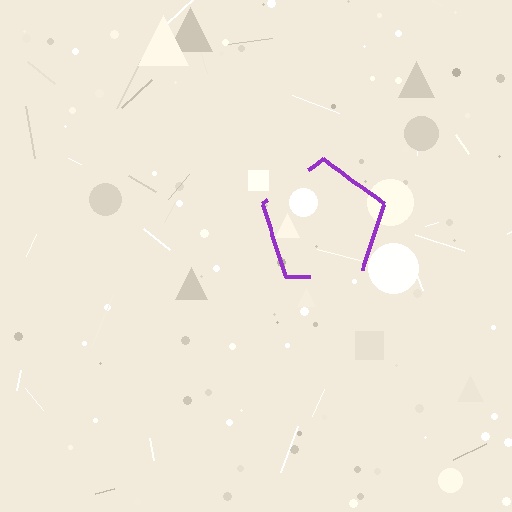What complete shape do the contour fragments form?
The contour fragments form a pentagon.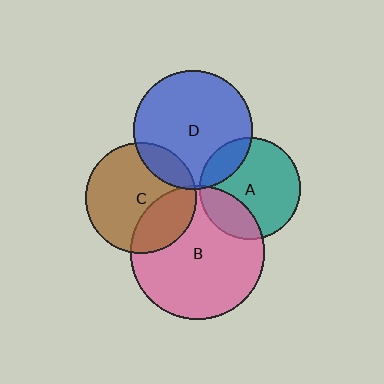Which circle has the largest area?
Circle B (pink).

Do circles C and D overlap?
Yes.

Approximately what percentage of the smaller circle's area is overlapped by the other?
Approximately 15%.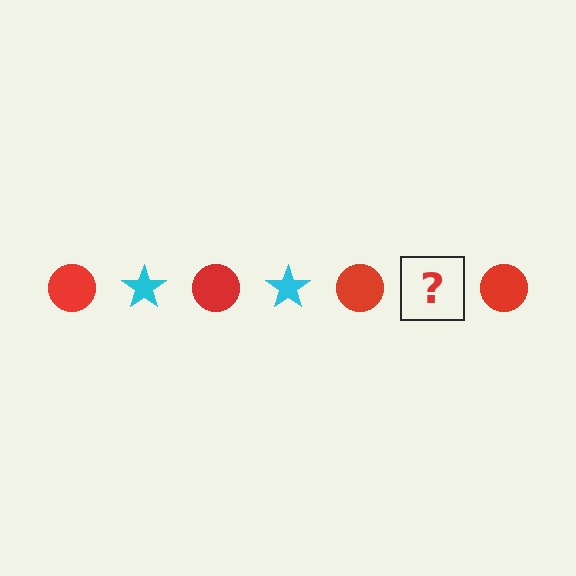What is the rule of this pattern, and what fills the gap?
The rule is that the pattern alternates between red circle and cyan star. The gap should be filled with a cyan star.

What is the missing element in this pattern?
The missing element is a cyan star.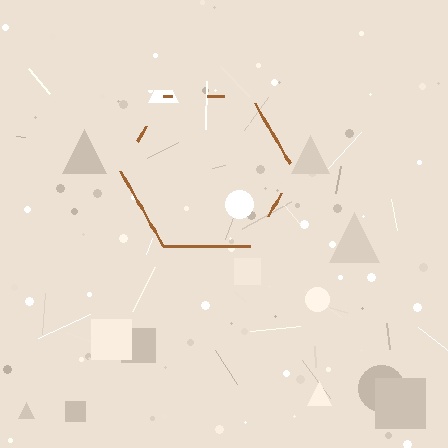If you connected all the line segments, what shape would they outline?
They would outline a hexagon.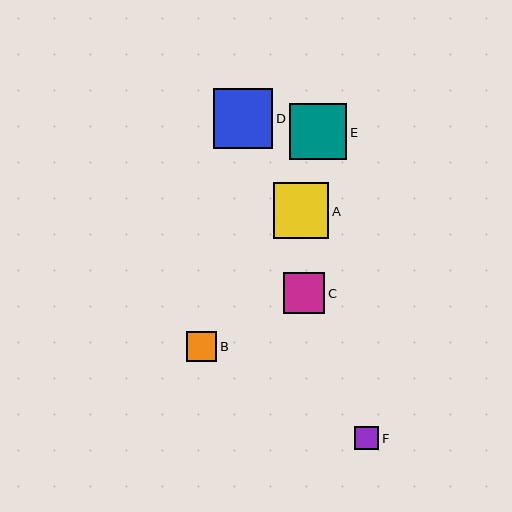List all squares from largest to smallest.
From largest to smallest: D, E, A, C, B, F.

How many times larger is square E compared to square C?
Square E is approximately 1.4 times the size of square C.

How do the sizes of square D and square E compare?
Square D and square E are approximately the same size.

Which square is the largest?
Square D is the largest with a size of approximately 60 pixels.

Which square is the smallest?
Square F is the smallest with a size of approximately 24 pixels.